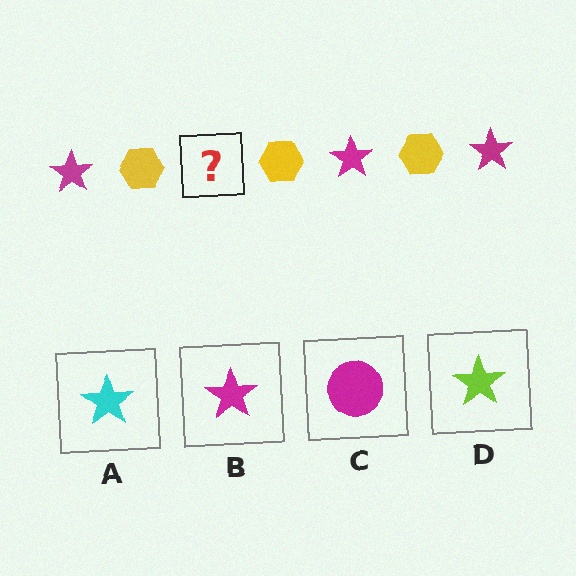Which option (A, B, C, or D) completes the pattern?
B.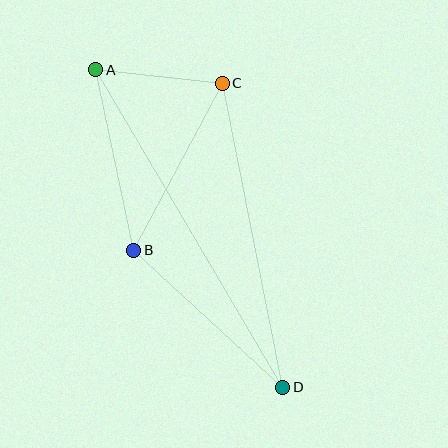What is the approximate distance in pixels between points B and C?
The distance between B and C is approximately 189 pixels.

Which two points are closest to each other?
Points A and C are closest to each other.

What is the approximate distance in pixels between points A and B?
The distance between A and B is approximately 185 pixels.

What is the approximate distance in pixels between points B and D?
The distance between B and D is approximately 202 pixels.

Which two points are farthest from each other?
Points A and D are farthest from each other.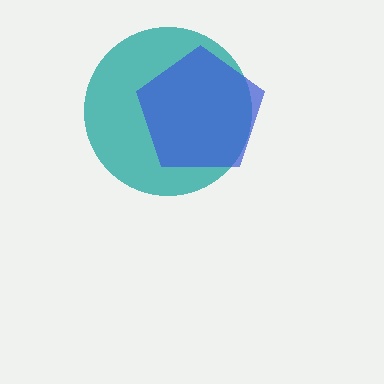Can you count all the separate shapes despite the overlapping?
Yes, there are 2 separate shapes.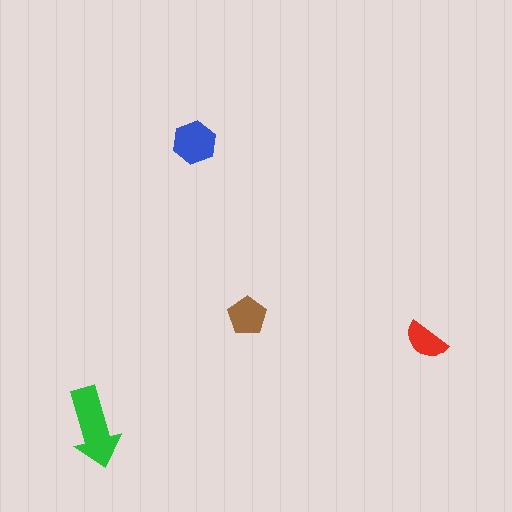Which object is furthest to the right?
The red semicircle is rightmost.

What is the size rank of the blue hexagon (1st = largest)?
2nd.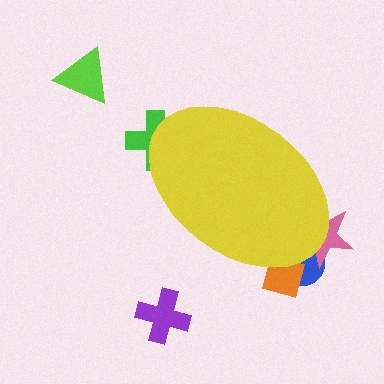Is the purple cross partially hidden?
No, the purple cross is fully visible.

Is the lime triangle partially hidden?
No, the lime triangle is fully visible.